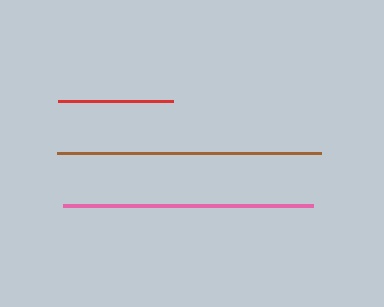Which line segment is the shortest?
The red line is the shortest at approximately 115 pixels.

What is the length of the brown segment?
The brown segment is approximately 263 pixels long.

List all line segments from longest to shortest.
From longest to shortest: brown, pink, red.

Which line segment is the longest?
The brown line is the longest at approximately 263 pixels.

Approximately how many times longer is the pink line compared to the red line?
The pink line is approximately 2.2 times the length of the red line.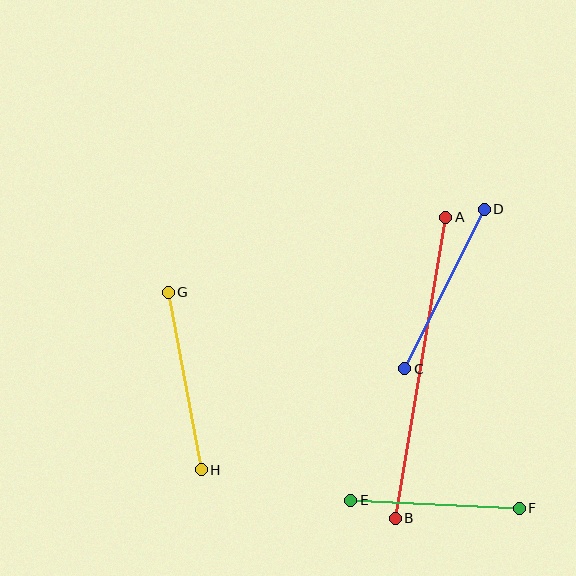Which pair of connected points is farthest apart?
Points A and B are farthest apart.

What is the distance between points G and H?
The distance is approximately 180 pixels.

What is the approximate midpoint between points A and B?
The midpoint is at approximately (421, 368) pixels.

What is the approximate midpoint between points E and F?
The midpoint is at approximately (435, 504) pixels.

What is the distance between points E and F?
The distance is approximately 168 pixels.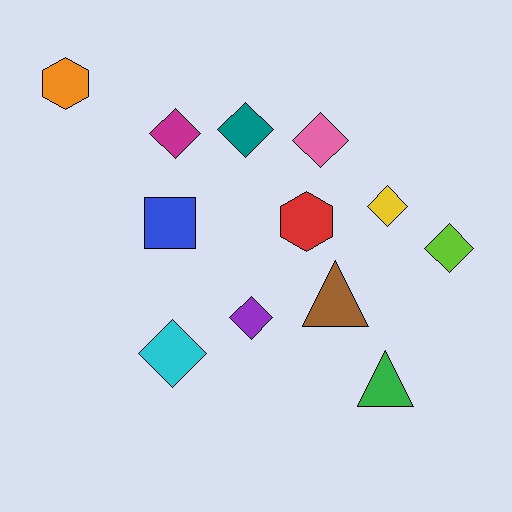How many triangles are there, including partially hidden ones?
There are 2 triangles.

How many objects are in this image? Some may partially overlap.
There are 12 objects.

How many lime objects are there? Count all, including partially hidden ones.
There is 1 lime object.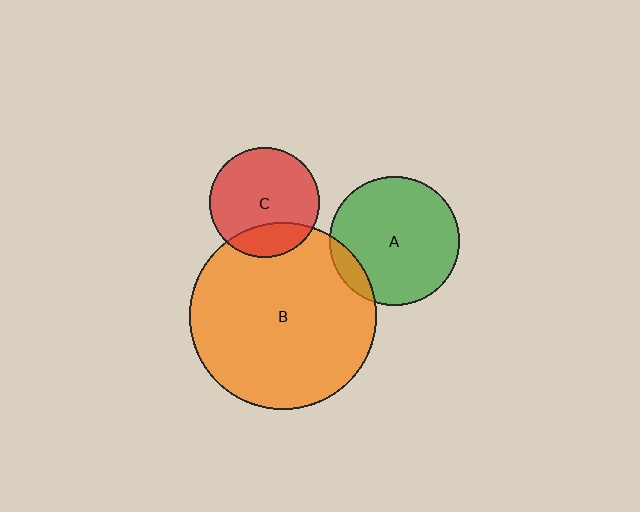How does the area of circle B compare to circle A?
Approximately 2.1 times.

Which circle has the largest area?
Circle B (orange).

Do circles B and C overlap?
Yes.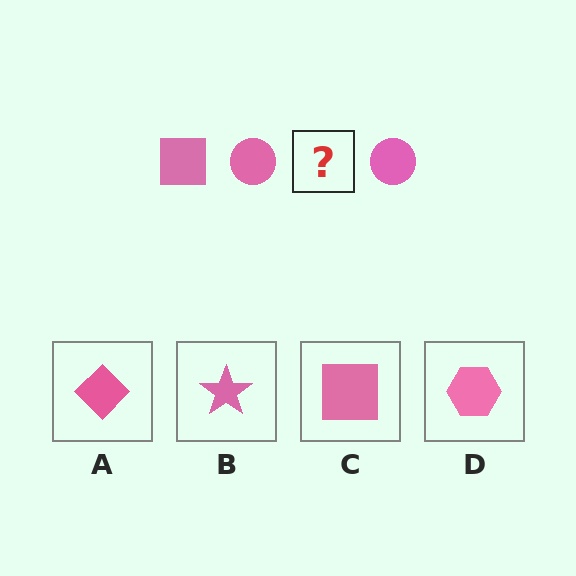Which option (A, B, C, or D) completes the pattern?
C.